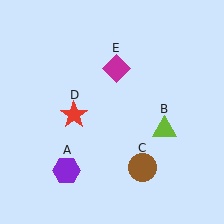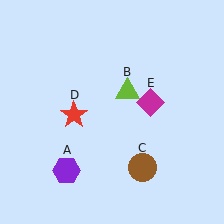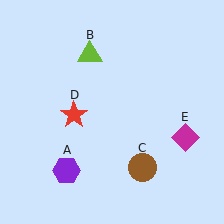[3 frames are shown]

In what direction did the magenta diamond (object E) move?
The magenta diamond (object E) moved down and to the right.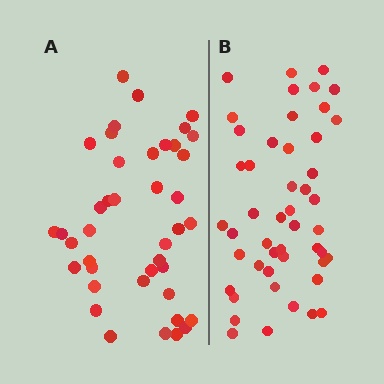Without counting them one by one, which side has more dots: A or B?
Region B (the right region) has more dots.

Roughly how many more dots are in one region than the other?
Region B has roughly 8 or so more dots than region A.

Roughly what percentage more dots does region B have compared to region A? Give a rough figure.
About 15% more.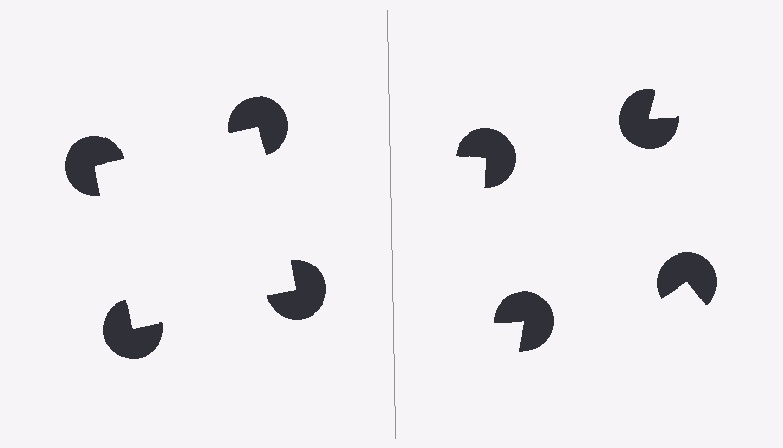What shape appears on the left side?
An illusory square.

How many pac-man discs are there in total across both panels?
8 — 4 on each side.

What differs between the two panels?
The pac-man discs are positioned identically on both sides; only the wedge orientations differ. On the left they align to a square; on the right they are misaligned.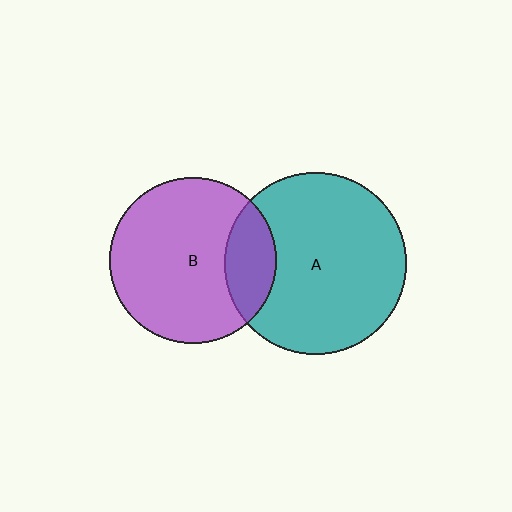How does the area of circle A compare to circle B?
Approximately 1.2 times.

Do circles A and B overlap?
Yes.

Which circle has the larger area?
Circle A (teal).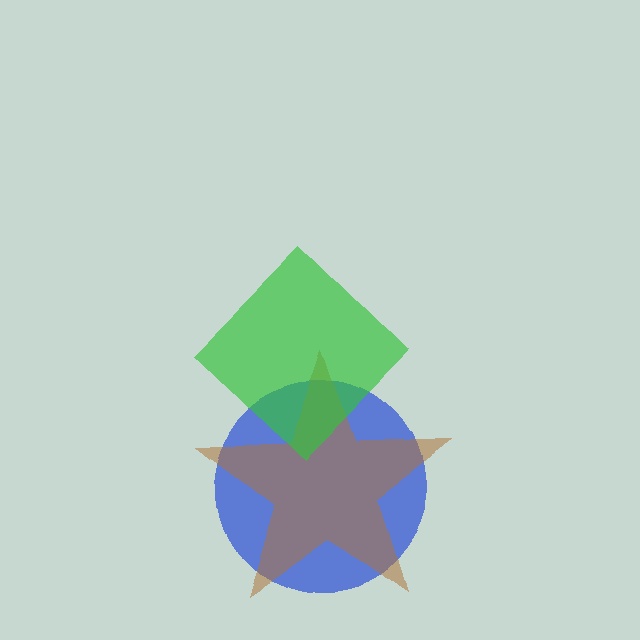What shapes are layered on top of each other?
The layered shapes are: a blue circle, a brown star, a green diamond.